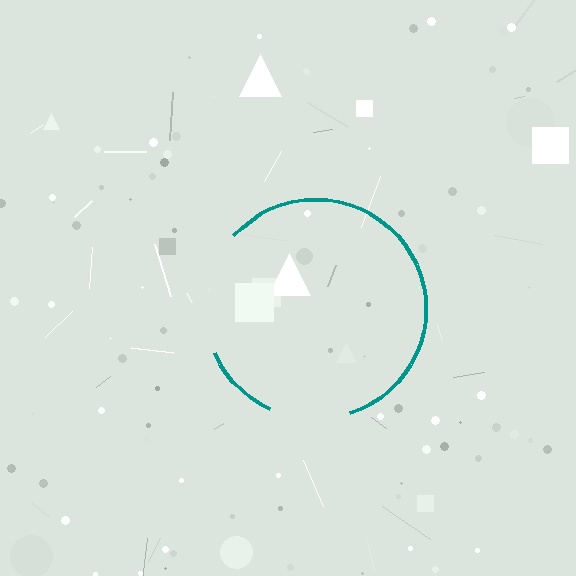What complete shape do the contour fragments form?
The contour fragments form a circle.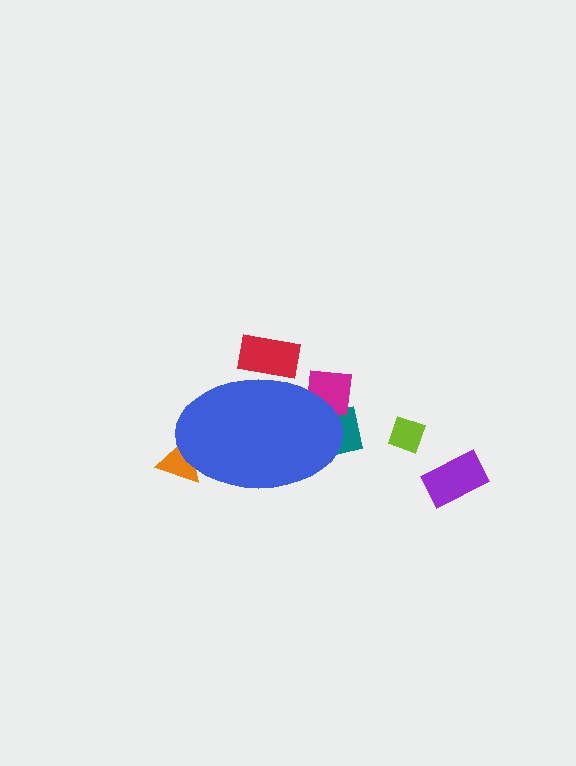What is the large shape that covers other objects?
A blue ellipse.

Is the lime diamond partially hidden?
No, the lime diamond is fully visible.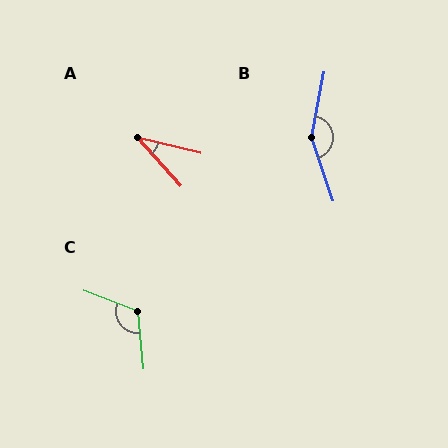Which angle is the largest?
B, at approximately 151 degrees.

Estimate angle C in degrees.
Approximately 117 degrees.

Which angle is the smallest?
A, at approximately 34 degrees.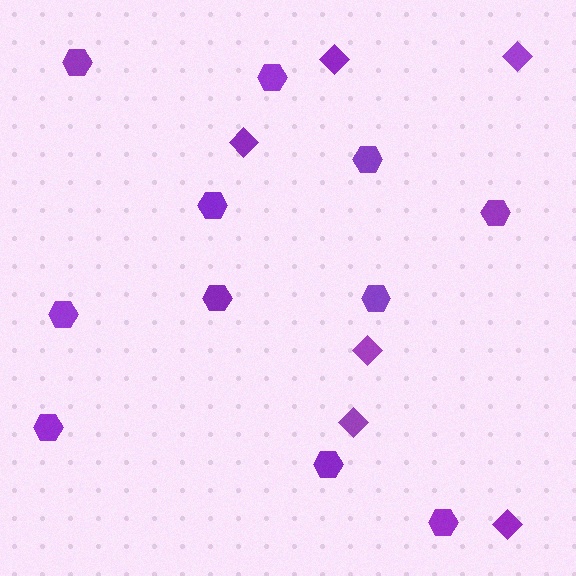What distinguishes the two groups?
There are 2 groups: one group of hexagons (11) and one group of diamonds (6).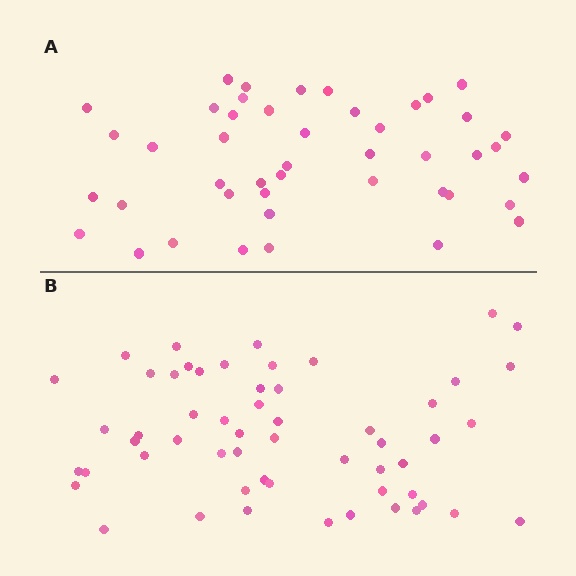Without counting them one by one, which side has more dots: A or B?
Region B (the bottom region) has more dots.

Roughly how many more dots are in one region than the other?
Region B has roughly 12 or so more dots than region A.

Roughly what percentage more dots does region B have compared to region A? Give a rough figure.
About 25% more.